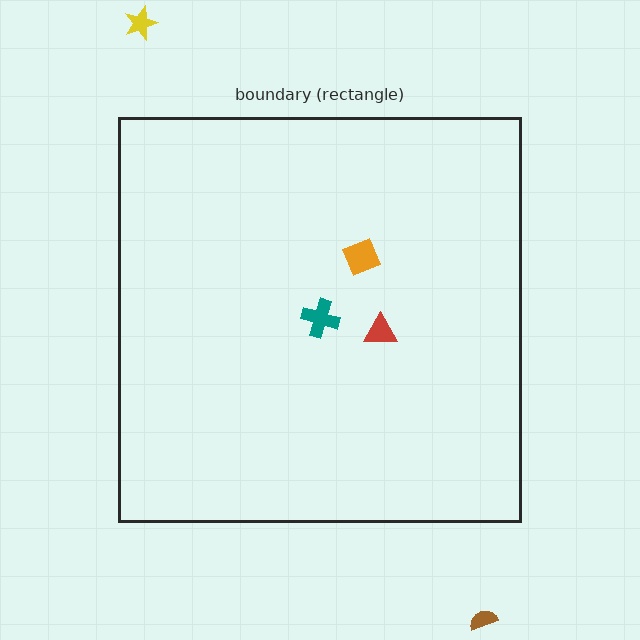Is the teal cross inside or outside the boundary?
Inside.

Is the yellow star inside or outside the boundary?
Outside.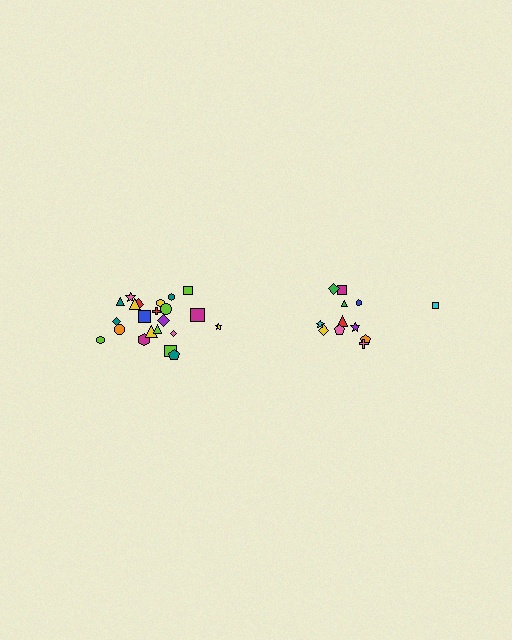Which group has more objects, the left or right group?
The left group.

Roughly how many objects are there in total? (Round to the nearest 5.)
Roughly 35 objects in total.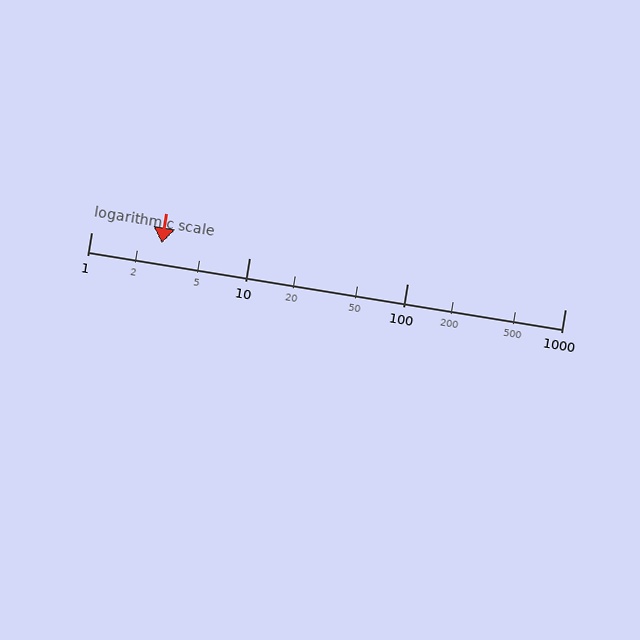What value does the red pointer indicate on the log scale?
The pointer indicates approximately 2.8.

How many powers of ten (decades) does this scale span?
The scale spans 3 decades, from 1 to 1000.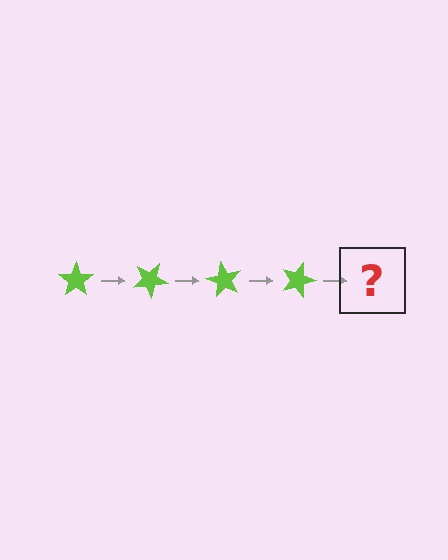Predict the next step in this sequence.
The next step is a lime star rotated 120 degrees.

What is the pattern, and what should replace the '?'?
The pattern is that the star rotates 30 degrees each step. The '?' should be a lime star rotated 120 degrees.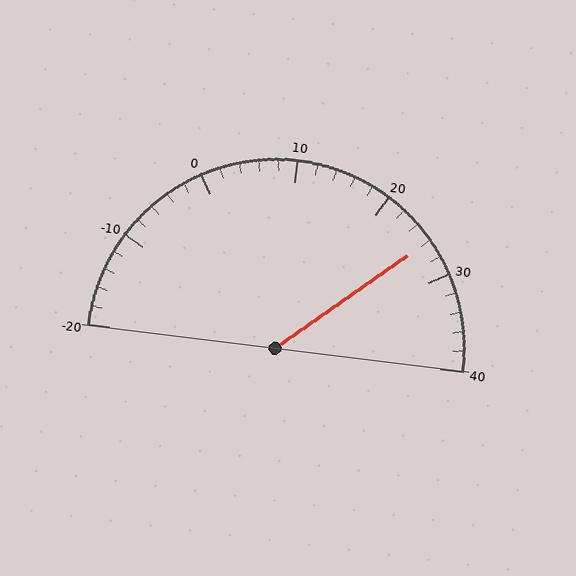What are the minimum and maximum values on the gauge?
The gauge ranges from -20 to 40.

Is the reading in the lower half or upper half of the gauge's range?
The reading is in the upper half of the range (-20 to 40).